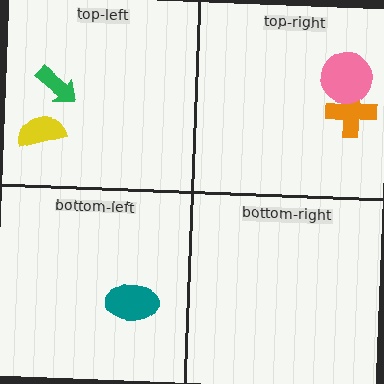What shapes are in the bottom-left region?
The teal ellipse.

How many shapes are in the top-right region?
2.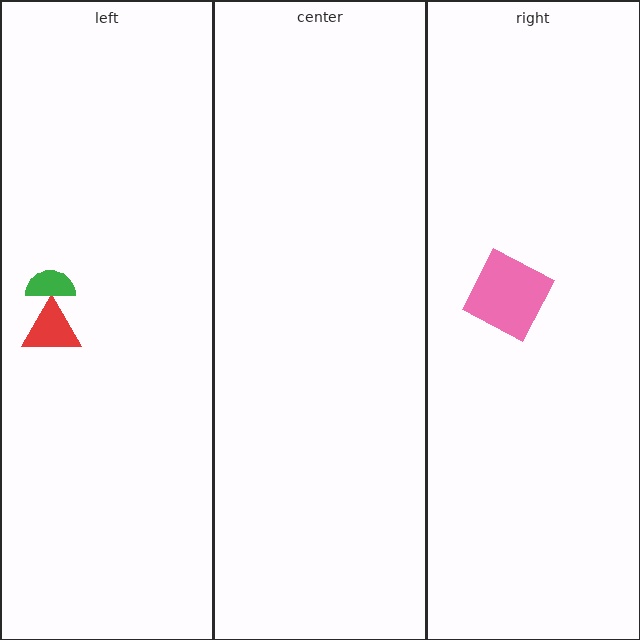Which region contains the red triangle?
The left region.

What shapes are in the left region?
The red triangle, the green semicircle.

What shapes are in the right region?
The pink square.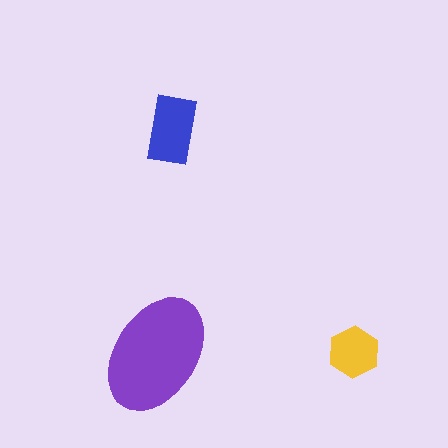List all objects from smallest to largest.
The yellow hexagon, the blue rectangle, the purple ellipse.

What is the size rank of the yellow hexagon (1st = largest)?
3rd.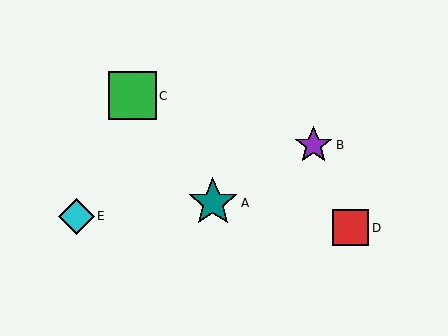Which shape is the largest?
The teal star (labeled A) is the largest.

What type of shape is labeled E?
Shape E is a cyan diamond.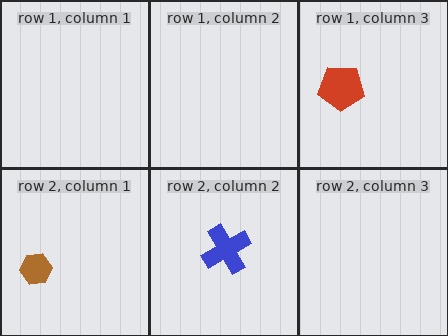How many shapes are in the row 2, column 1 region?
1.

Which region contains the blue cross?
The row 2, column 2 region.